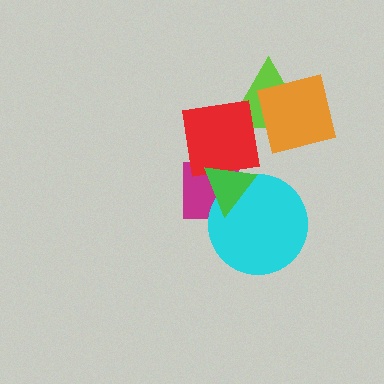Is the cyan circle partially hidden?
Yes, it is partially covered by another shape.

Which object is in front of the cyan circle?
The green triangle is in front of the cyan circle.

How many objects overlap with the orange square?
1 object overlaps with the orange square.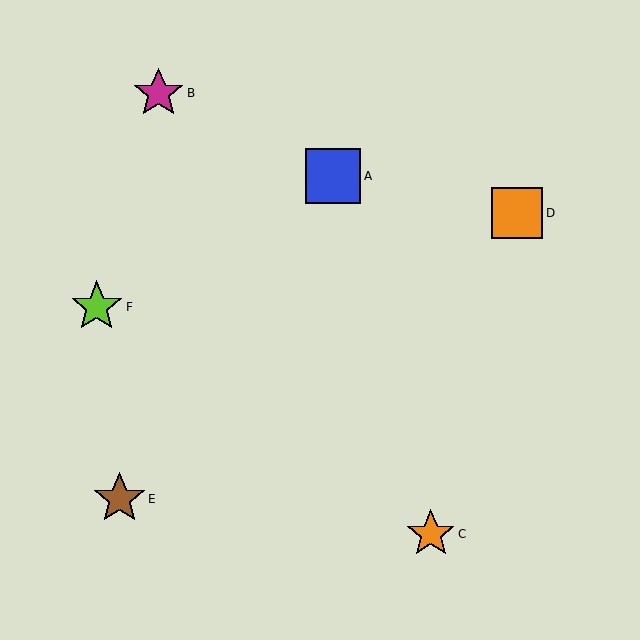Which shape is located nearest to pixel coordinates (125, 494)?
The brown star (labeled E) at (119, 499) is nearest to that location.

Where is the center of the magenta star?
The center of the magenta star is at (158, 93).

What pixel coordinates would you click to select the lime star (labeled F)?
Click at (97, 307) to select the lime star F.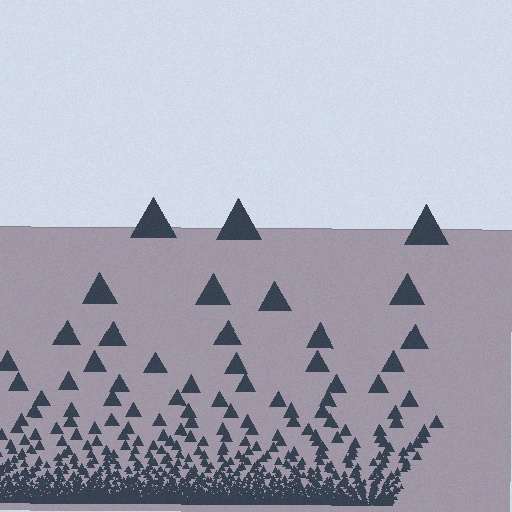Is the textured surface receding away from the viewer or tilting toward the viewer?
The surface appears to tilt toward the viewer. Texture elements get larger and sparser toward the top.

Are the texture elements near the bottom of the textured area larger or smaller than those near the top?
Smaller. The gradient is inverted — elements near the bottom are smaller and denser.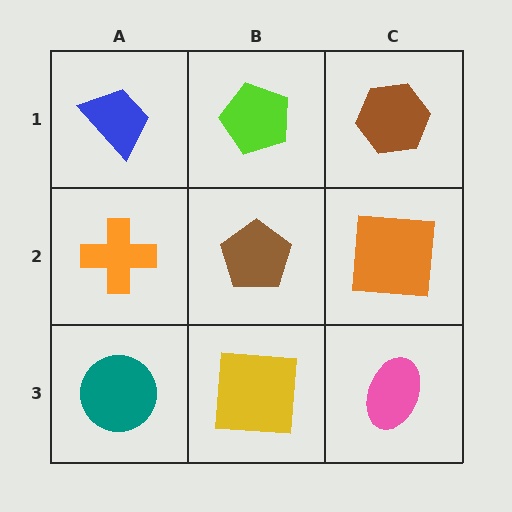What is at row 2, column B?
A brown pentagon.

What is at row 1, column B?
A lime pentagon.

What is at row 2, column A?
An orange cross.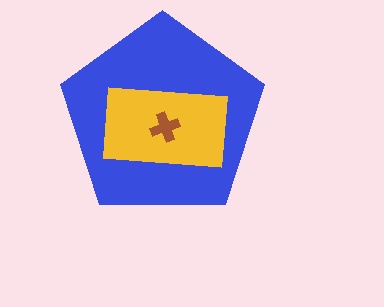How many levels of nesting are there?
3.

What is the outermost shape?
The blue pentagon.